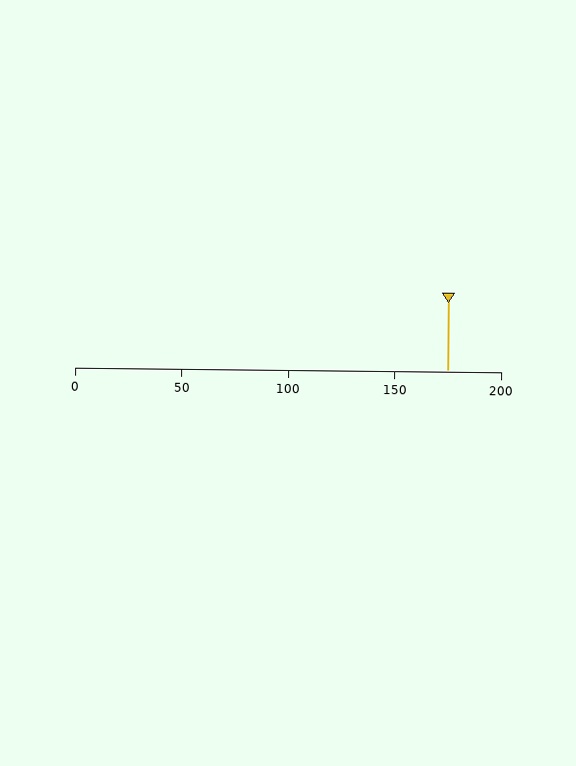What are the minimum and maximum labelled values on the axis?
The axis runs from 0 to 200.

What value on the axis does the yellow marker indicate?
The marker indicates approximately 175.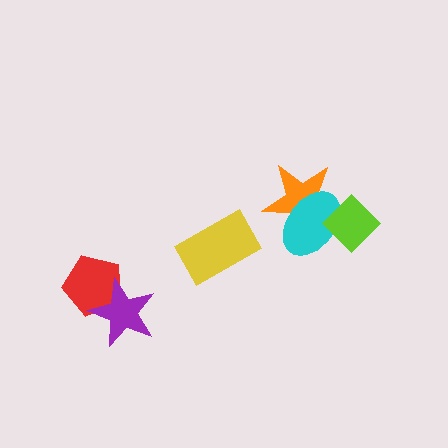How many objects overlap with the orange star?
2 objects overlap with the orange star.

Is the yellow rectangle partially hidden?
No, no other shape covers it.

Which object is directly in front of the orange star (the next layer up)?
The cyan ellipse is directly in front of the orange star.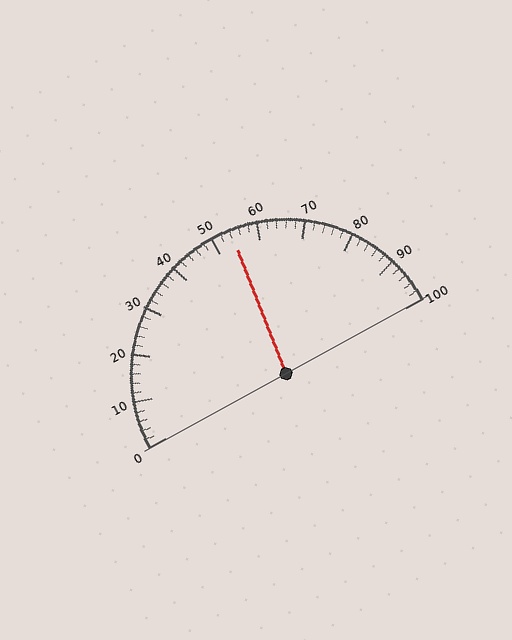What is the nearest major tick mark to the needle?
The nearest major tick mark is 50.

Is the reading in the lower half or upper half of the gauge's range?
The reading is in the upper half of the range (0 to 100).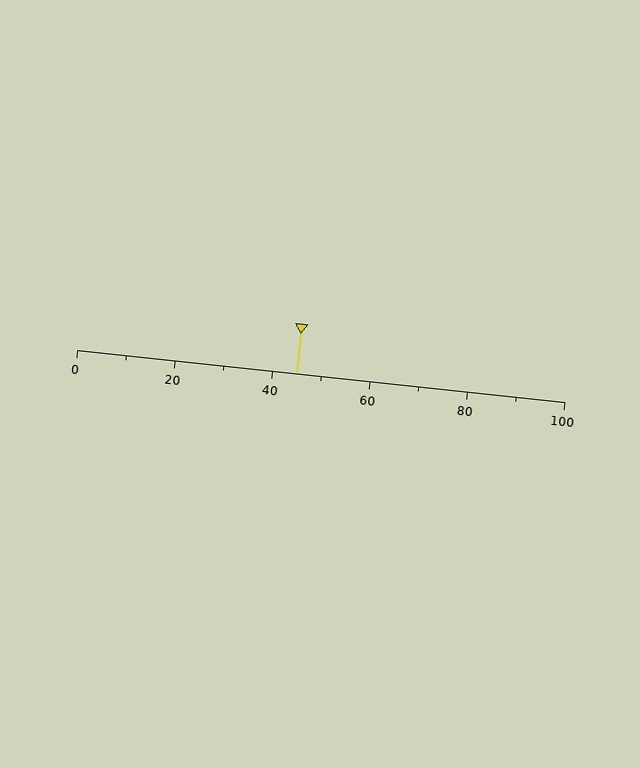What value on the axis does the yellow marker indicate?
The marker indicates approximately 45.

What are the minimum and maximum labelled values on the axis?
The axis runs from 0 to 100.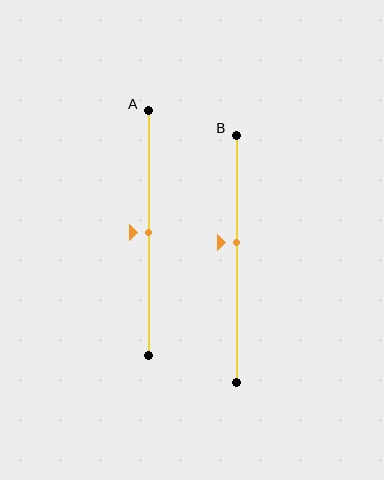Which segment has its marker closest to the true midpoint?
Segment A has its marker closest to the true midpoint.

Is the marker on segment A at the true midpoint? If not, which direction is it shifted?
Yes, the marker on segment A is at the true midpoint.